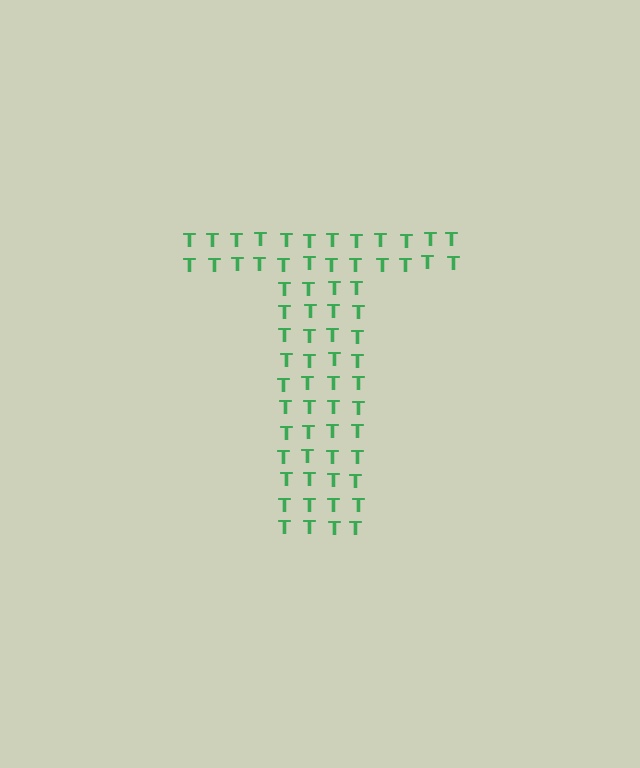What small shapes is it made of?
It is made of small letter T's.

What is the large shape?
The large shape is the letter T.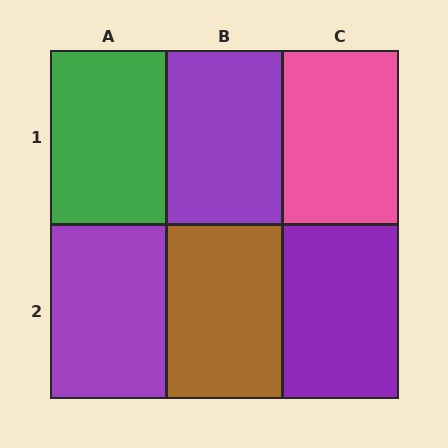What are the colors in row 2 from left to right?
Purple, brown, purple.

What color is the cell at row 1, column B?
Purple.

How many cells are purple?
3 cells are purple.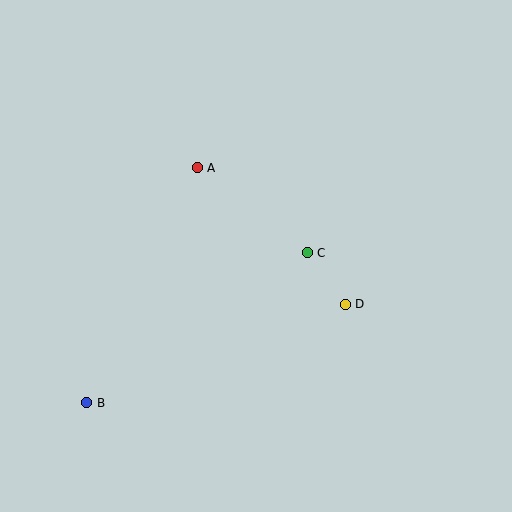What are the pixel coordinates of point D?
Point D is at (345, 304).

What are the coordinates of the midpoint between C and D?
The midpoint between C and D is at (326, 278).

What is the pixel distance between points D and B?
The distance between D and B is 276 pixels.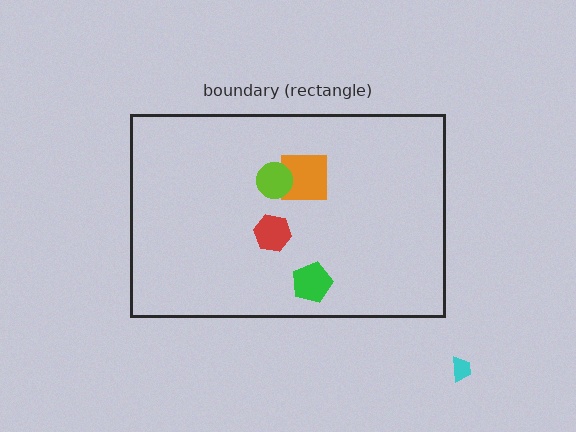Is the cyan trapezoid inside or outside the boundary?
Outside.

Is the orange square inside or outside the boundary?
Inside.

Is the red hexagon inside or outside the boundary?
Inside.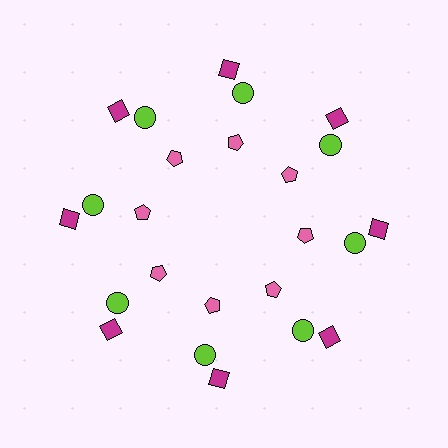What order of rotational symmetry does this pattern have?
This pattern has 8-fold rotational symmetry.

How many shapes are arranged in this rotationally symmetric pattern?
There are 24 shapes, arranged in 8 groups of 3.